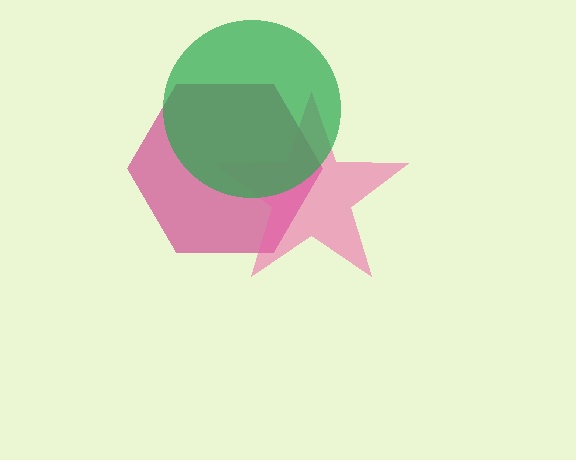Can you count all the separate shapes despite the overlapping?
Yes, there are 3 separate shapes.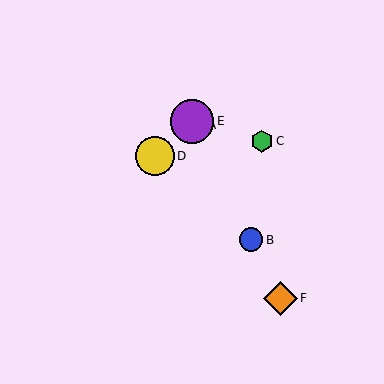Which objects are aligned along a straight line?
Objects A, B, E, F are aligned along a straight line.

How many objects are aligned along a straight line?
4 objects (A, B, E, F) are aligned along a straight line.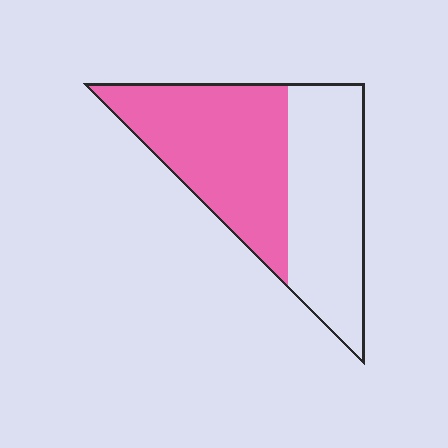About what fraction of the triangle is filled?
About one half (1/2).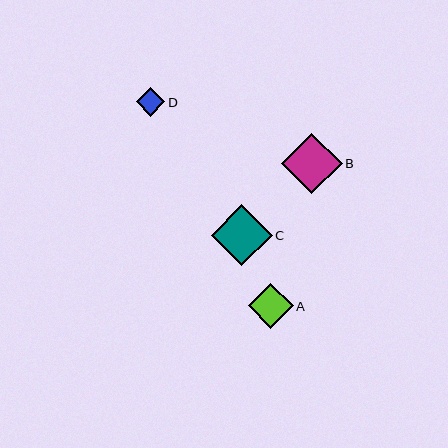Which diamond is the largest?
Diamond C is the largest with a size of approximately 61 pixels.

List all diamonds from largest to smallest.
From largest to smallest: C, B, A, D.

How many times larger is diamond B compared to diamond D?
Diamond B is approximately 2.1 times the size of diamond D.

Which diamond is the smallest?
Diamond D is the smallest with a size of approximately 28 pixels.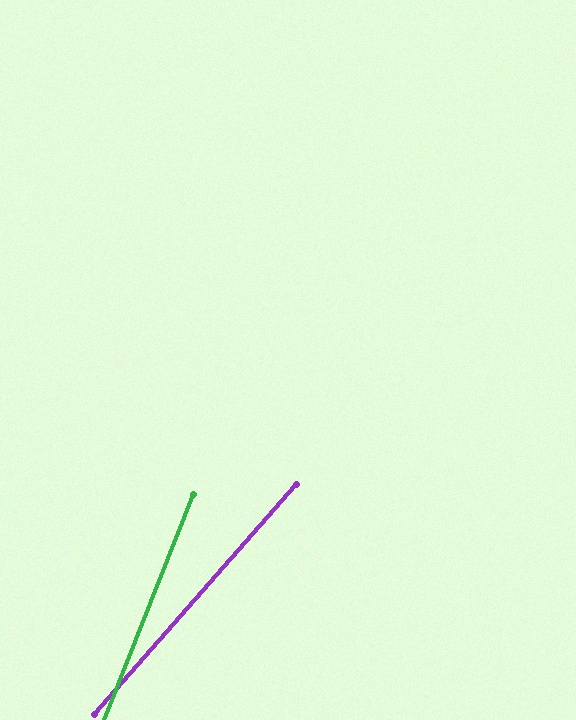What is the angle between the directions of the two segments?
Approximately 20 degrees.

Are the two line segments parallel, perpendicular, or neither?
Neither parallel nor perpendicular — they differ by about 20°.